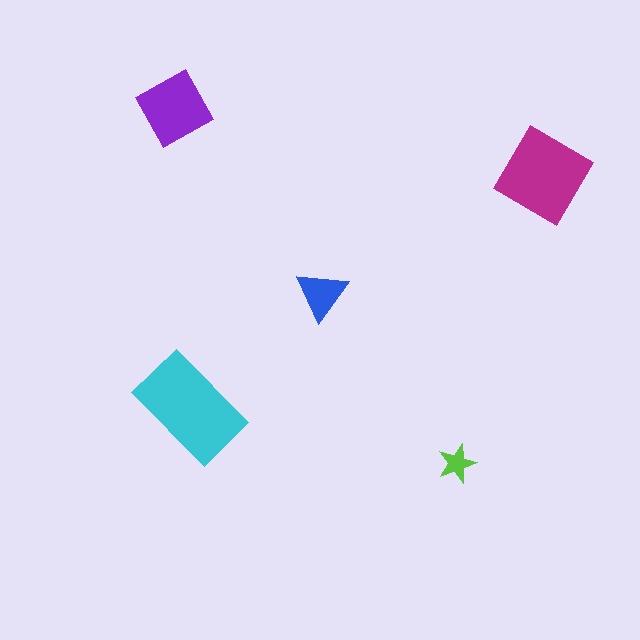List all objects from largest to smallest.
The cyan rectangle, the magenta diamond, the purple diamond, the blue triangle, the lime star.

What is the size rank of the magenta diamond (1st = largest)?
2nd.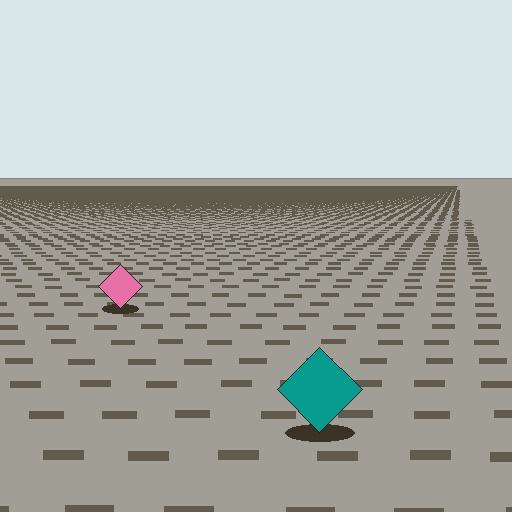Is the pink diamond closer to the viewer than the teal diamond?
No. The teal diamond is closer — you can tell from the texture gradient: the ground texture is coarser near it.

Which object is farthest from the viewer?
The pink diamond is farthest from the viewer. It appears smaller and the ground texture around it is denser.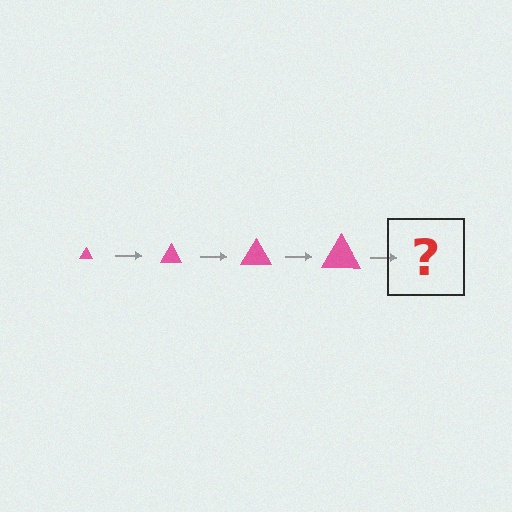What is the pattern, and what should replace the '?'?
The pattern is that the triangle gets progressively larger each step. The '?' should be a pink triangle, larger than the previous one.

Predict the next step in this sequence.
The next step is a pink triangle, larger than the previous one.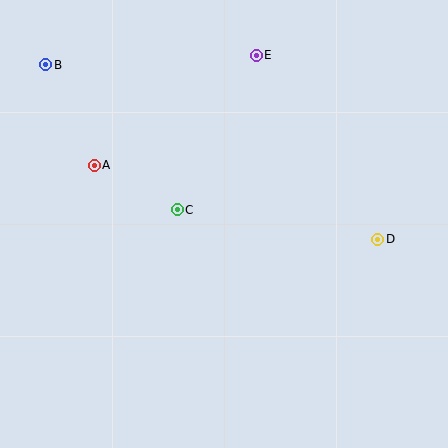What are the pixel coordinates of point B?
Point B is at (46, 65).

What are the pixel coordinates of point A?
Point A is at (94, 165).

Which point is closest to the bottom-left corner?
Point C is closest to the bottom-left corner.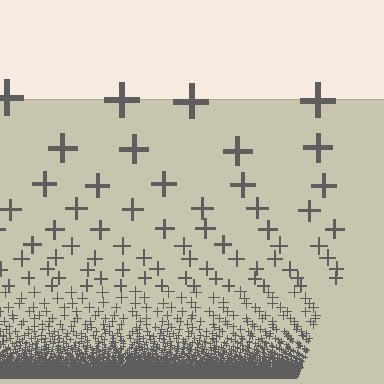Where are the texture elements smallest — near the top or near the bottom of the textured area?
Near the bottom.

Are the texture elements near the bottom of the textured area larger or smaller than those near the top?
Smaller. The gradient is inverted — elements near the bottom are smaller and denser.